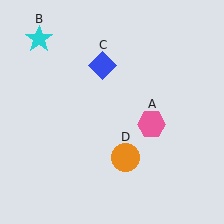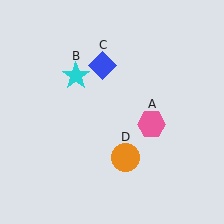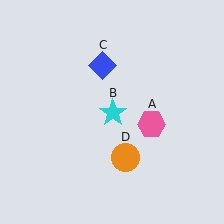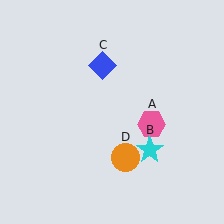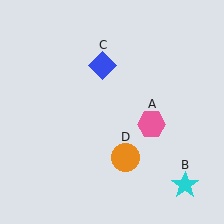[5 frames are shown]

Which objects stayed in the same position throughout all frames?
Pink hexagon (object A) and blue diamond (object C) and orange circle (object D) remained stationary.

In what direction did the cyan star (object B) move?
The cyan star (object B) moved down and to the right.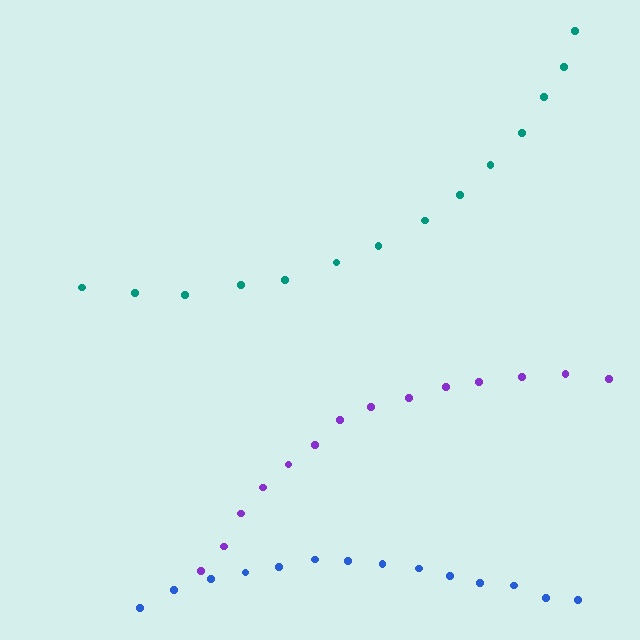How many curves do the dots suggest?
There are 3 distinct paths.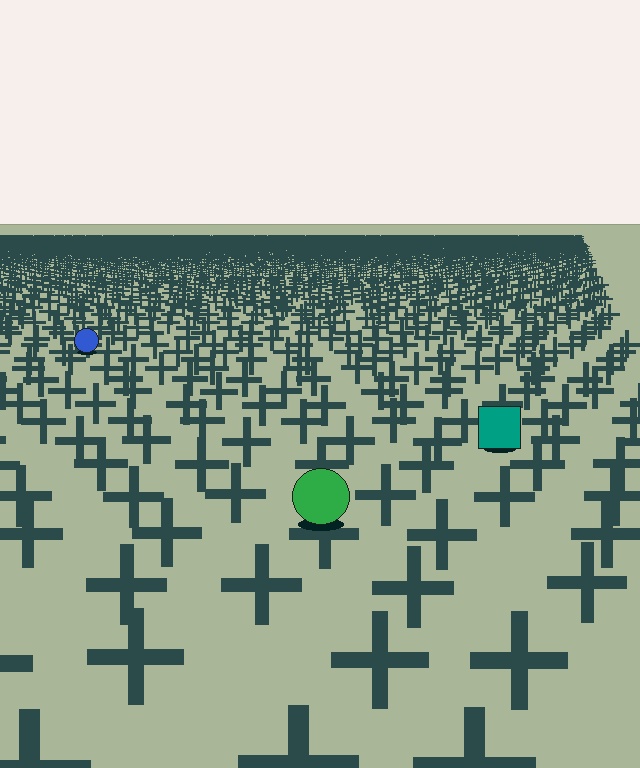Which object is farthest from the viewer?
The blue circle is farthest from the viewer. It appears smaller and the ground texture around it is denser.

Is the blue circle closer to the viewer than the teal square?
No. The teal square is closer — you can tell from the texture gradient: the ground texture is coarser near it.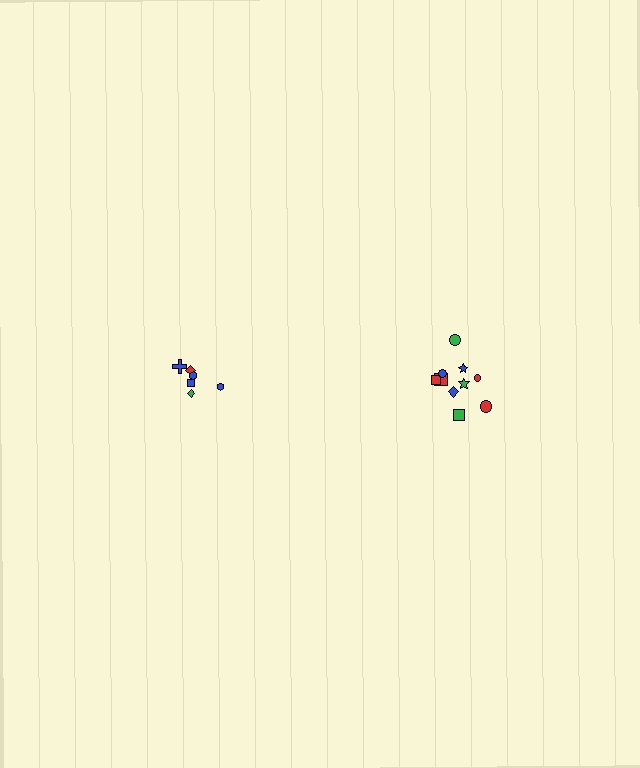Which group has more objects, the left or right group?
The right group.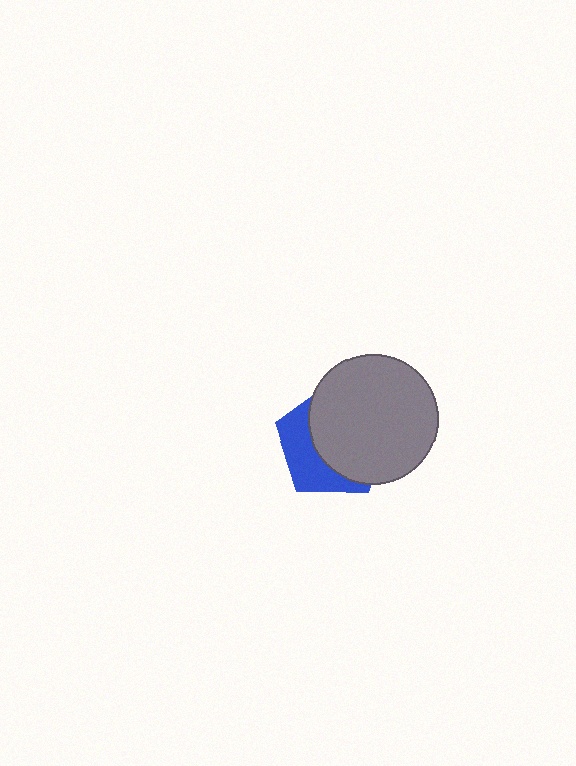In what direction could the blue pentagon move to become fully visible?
The blue pentagon could move left. That would shift it out from behind the gray circle entirely.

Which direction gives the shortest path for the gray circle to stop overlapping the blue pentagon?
Moving right gives the shortest separation.